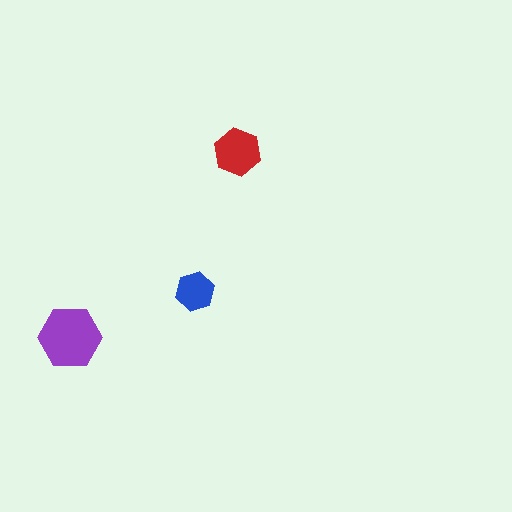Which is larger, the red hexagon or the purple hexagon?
The purple one.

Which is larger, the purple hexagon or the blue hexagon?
The purple one.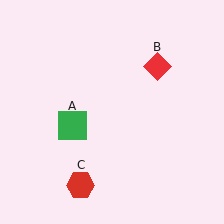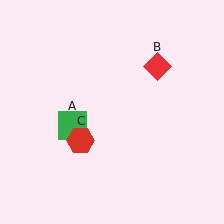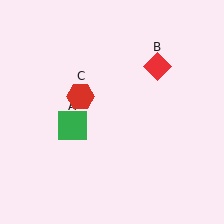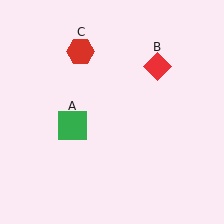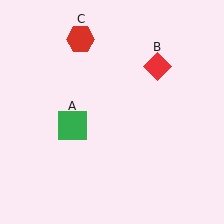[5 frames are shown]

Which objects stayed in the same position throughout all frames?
Green square (object A) and red diamond (object B) remained stationary.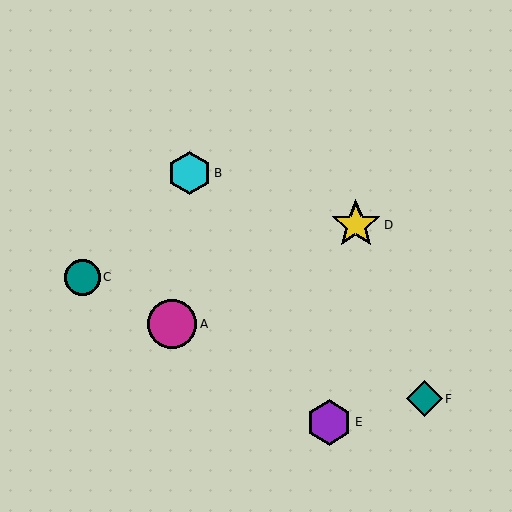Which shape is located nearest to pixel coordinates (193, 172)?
The cyan hexagon (labeled B) at (189, 173) is nearest to that location.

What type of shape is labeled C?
Shape C is a teal circle.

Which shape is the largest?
The yellow star (labeled D) is the largest.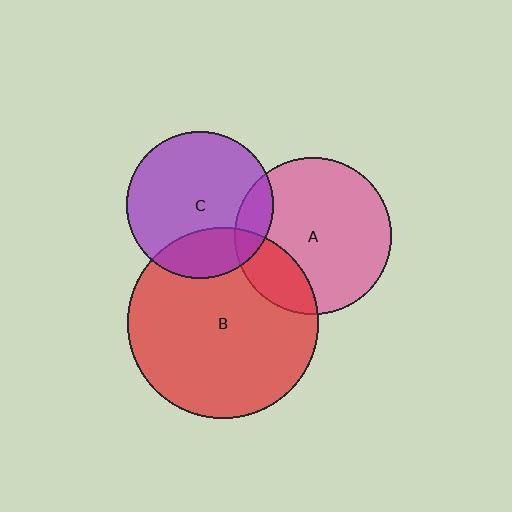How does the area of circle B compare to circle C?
Approximately 1.7 times.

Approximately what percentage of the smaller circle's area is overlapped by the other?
Approximately 20%.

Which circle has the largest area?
Circle B (red).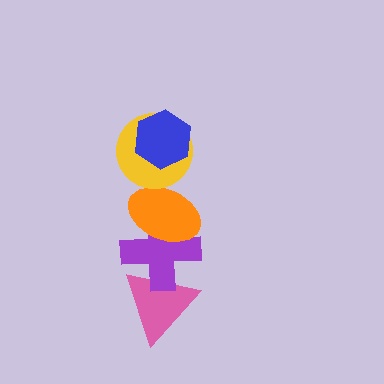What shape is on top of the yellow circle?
The blue hexagon is on top of the yellow circle.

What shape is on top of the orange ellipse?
The yellow circle is on top of the orange ellipse.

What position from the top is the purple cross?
The purple cross is 4th from the top.